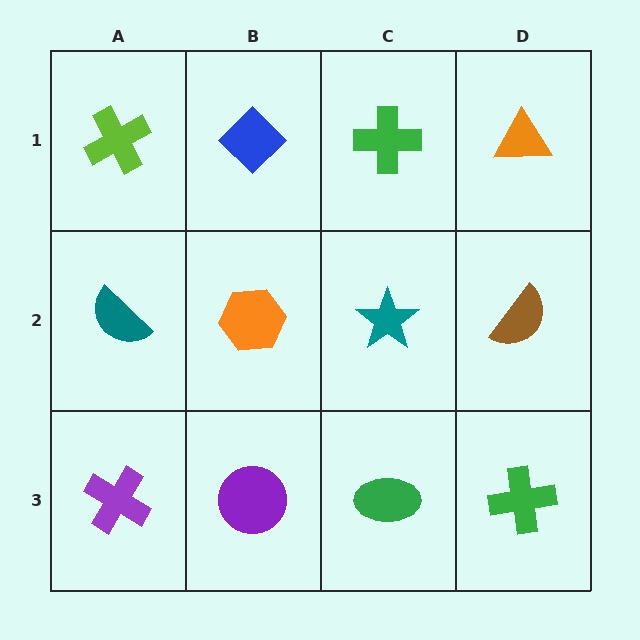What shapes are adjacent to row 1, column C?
A teal star (row 2, column C), a blue diamond (row 1, column B), an orange triangle (row 1, column D).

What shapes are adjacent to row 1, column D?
A brown semicircle (row 2, column D), a green cross (row 1, column C).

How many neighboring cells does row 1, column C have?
3.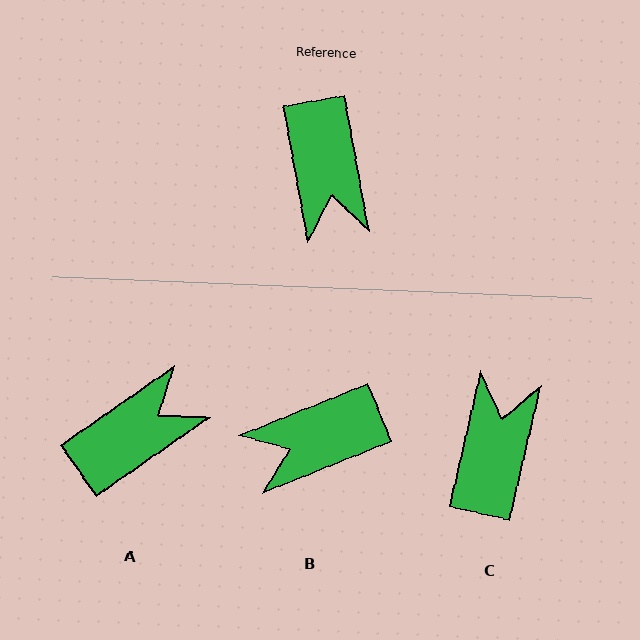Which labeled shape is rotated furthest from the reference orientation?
C, about 157 degrees away.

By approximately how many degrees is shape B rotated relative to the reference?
Approximately 78 degrees clockwise.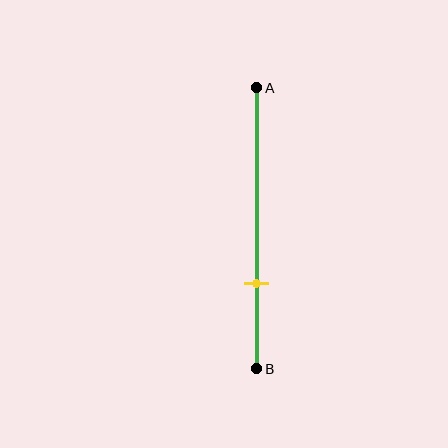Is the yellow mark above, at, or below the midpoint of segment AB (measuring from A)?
The yellow mark is below the midpoint of segment AB.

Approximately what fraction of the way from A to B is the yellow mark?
The yellow mark is approximately 70% of the way from A to B.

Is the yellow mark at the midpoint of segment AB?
No, the mark is at about 70% from A, not at the 50% midpoint.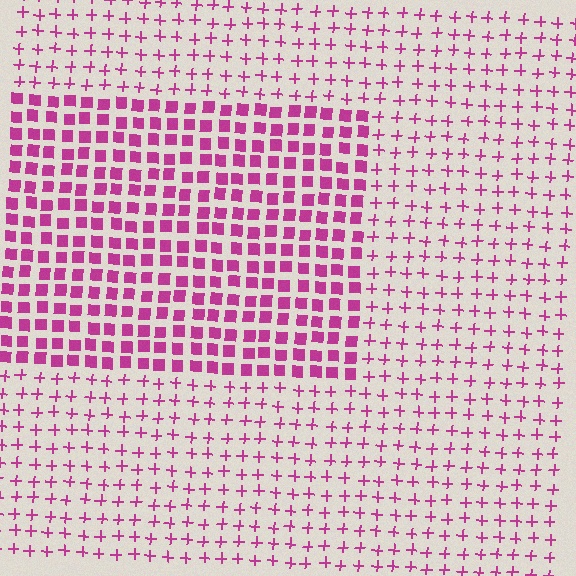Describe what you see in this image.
The image is filled with small magenta elements arranged in a uniform grid. A rectangle-shaped region contains squares, while the surrounding area contains plus signs. The boundary is defined purely by the change in element shape.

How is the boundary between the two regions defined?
The boundary is defined by a change in element shape: squares inside vs. plus signs outside. All elements share the same color and spacing.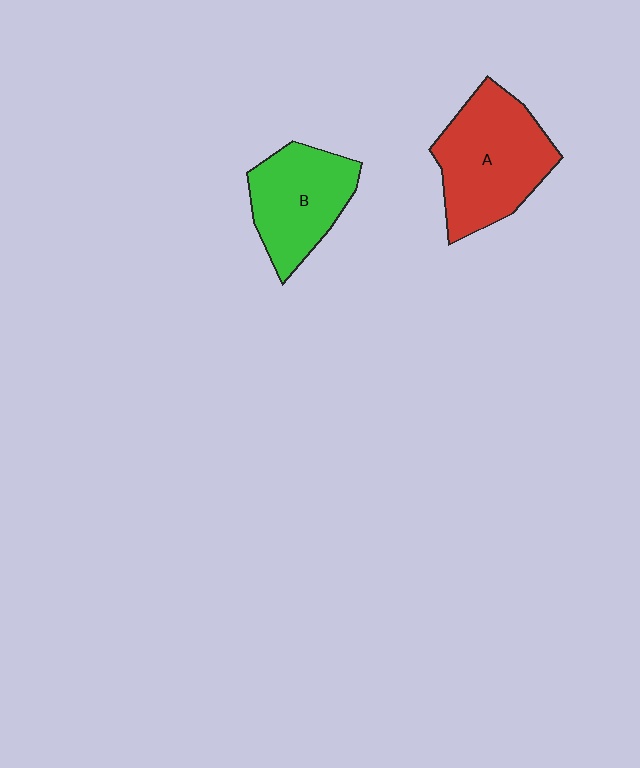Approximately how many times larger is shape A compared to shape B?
Approximately 1.3 times.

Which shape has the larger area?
Shape A (red).